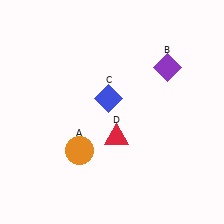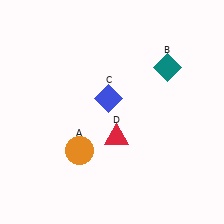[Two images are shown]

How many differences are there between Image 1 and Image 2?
There is 1 difference between the two images.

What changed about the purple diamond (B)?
In Image 1, B is purple. In Image 2, it changed to teal.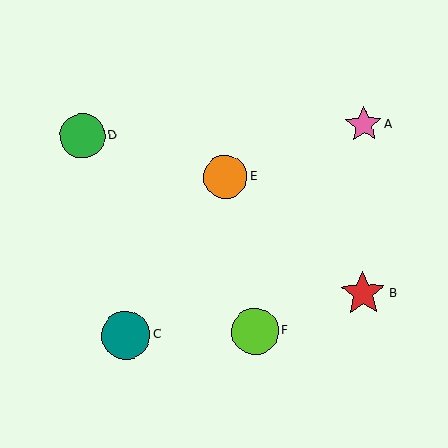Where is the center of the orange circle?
The center of the orange circle is at (226, 177).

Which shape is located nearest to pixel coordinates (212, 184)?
The orange circle (labeled E) at (226, 177) is nearest to that location.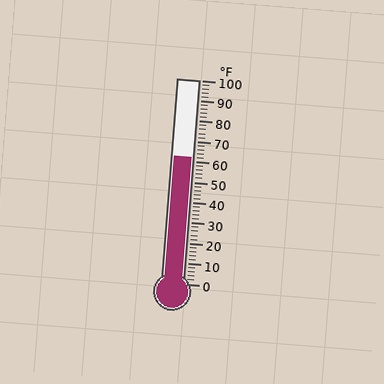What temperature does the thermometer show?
The thermometer shows approximately 62°F.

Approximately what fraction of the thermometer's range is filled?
The thermometer is filled to approximately 60% of its range.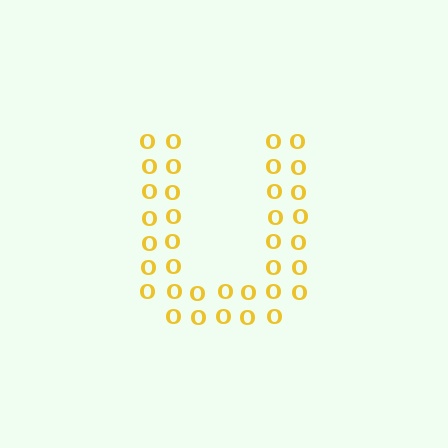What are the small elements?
The small elements are letter O's.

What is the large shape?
The large shape is the letter U.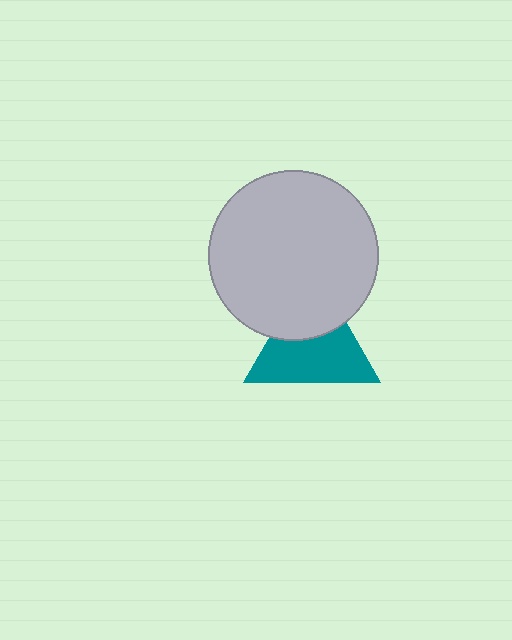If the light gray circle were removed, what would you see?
You would see the complete teal triangle.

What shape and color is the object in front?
The object in front is a light gray circle.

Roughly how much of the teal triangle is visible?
About half of it is visible (roughly 63%).